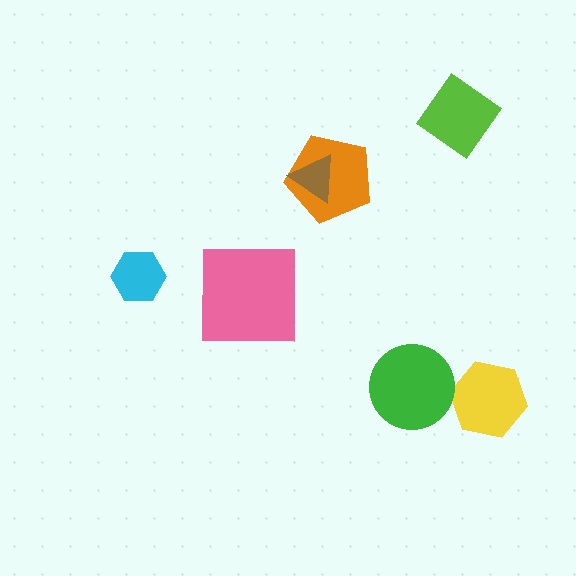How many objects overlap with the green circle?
0 objects overlap with the green circle.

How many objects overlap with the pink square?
0 objects overlap with the pink square.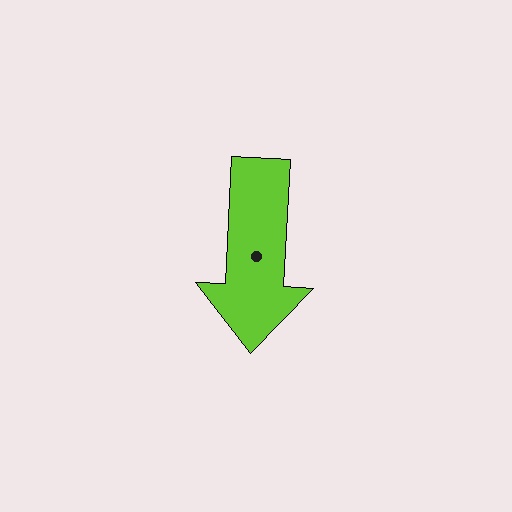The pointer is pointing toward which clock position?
Roughly 6 o'clock.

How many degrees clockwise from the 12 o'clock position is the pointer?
Approximately 183 degrees.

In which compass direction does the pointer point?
South.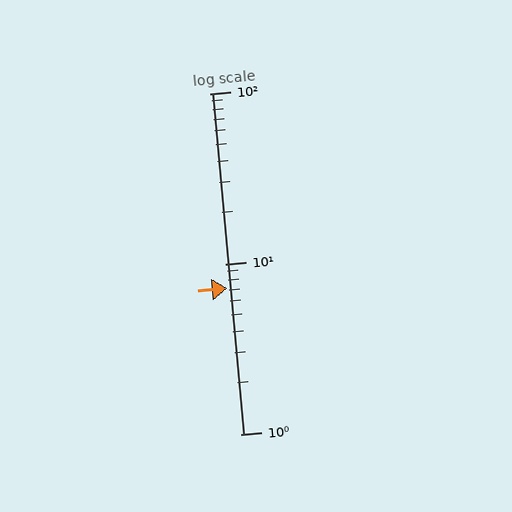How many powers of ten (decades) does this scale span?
The scale spans 2 decades, from 1 to 100.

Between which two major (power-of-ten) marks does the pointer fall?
The pointer is between 1 and 10.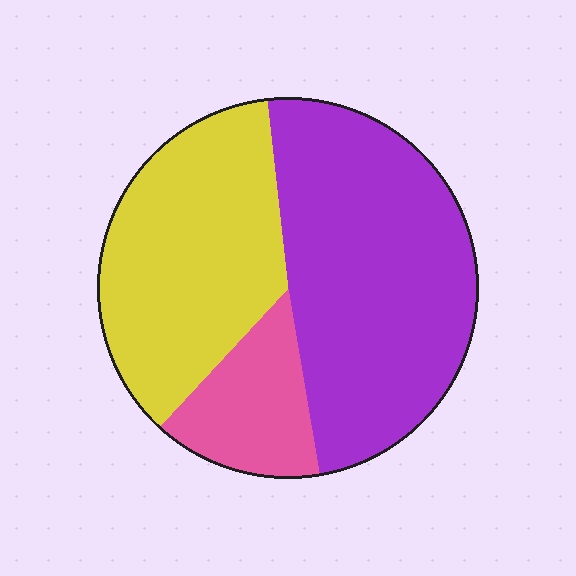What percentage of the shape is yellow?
Yellow takes up about three eighths (3/8) of the shape.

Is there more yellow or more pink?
Yellow.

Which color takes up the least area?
Pink, at roughly 15%.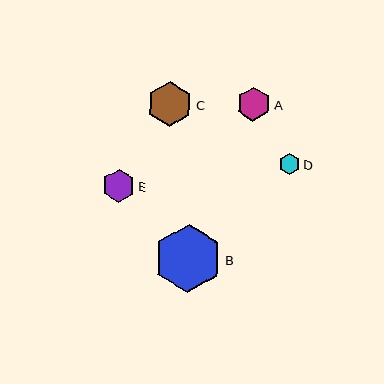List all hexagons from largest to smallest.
From largest to smallest: B, C, A, E, D.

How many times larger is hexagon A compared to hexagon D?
Hexagon A is approximately 1.6 times the size of hexagon D.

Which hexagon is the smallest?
Hexagon D is the smallest with a size of approximately 21 pixels.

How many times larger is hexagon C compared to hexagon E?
Hexagon C is approximately 1.4 times the size of hexagon E.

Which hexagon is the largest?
Hexagon B is the largest with a size of approximately 68 pixels.